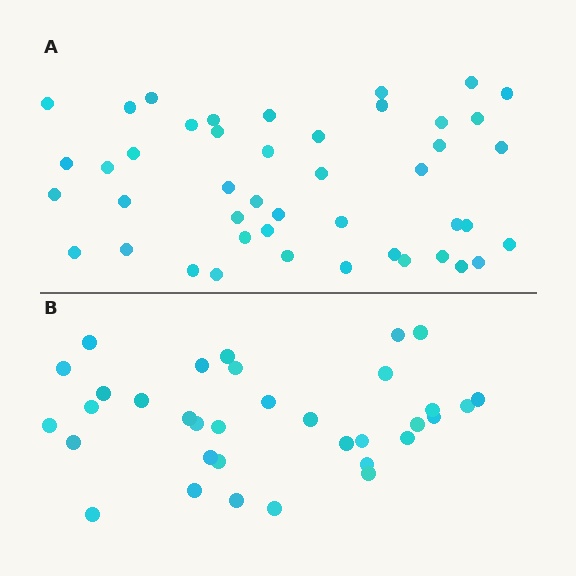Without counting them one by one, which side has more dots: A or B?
Region A (the top region) has more dots.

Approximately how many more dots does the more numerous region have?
Region A has roughly 12 or so more dots than region B.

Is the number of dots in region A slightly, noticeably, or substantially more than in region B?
Region A has noticeably more, but not dramatically so. The ratio is roughly 1.3 to 1.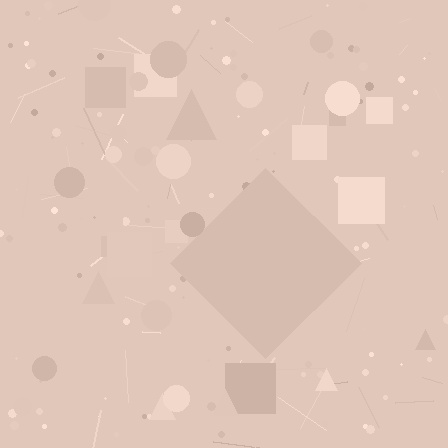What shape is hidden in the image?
A diamond is hidden in the image.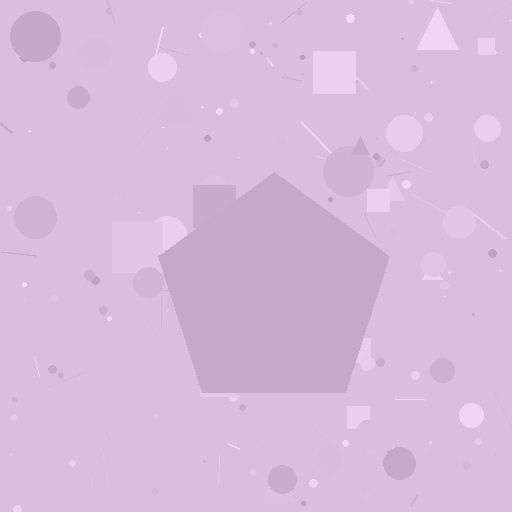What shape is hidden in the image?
A pentagon is hidden in the image.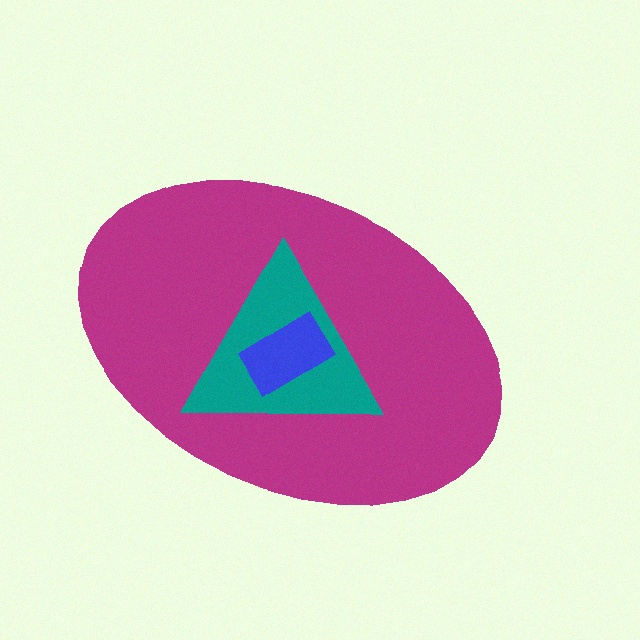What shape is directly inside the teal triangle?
The blue rectangle.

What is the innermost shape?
The blue rectangle.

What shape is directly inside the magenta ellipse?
The teal triangle.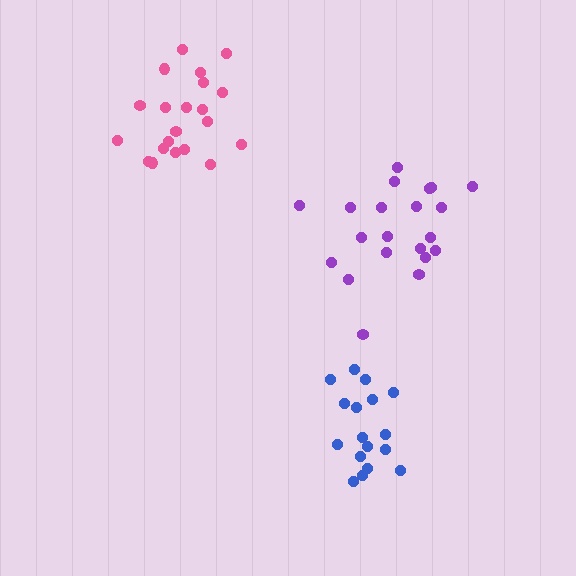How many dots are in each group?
Group 1: 17 dots, Group 2: 21 dots, Group 3: 21 dots (59 total).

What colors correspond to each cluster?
The clusters are colored: blue, pink, purple.